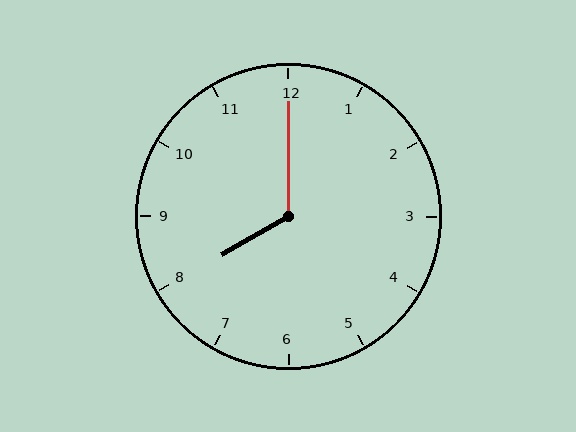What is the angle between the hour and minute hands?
Approximately 120 degrees.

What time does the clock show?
8:00.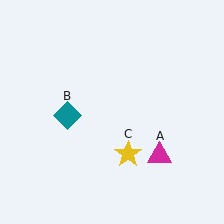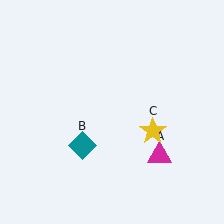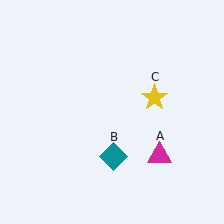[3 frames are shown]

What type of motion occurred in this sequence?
The teal diamond (object B), yellow star (object C) rotated counterclockwise around the center of the scene.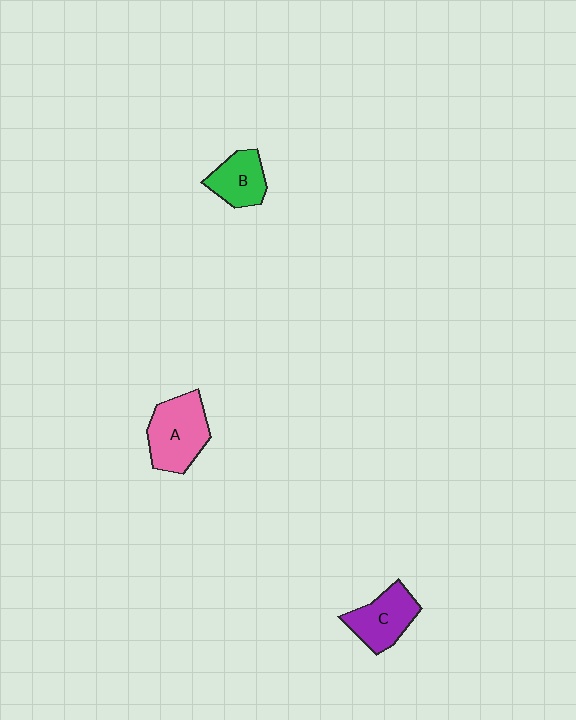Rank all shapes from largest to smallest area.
From largest to smallest: A (pink), C (purple), B (green).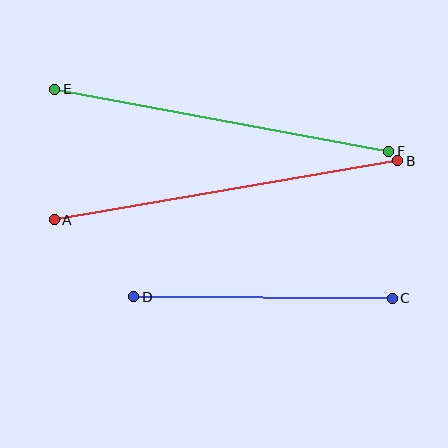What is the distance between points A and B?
The distance is approximately 348 pixels.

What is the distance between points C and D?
The distance is approximately 259 pixels.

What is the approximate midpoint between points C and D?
The midpoint is at approximately (263, 298) pixels.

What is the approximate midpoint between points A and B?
The midpoint is at approximately (226, 190) pixels.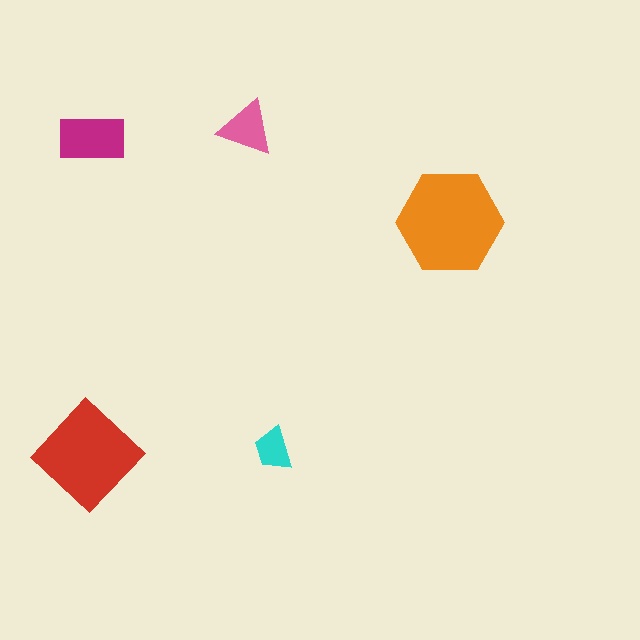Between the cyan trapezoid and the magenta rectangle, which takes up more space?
The magenta rectangle.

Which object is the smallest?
The cyan trapezoid.